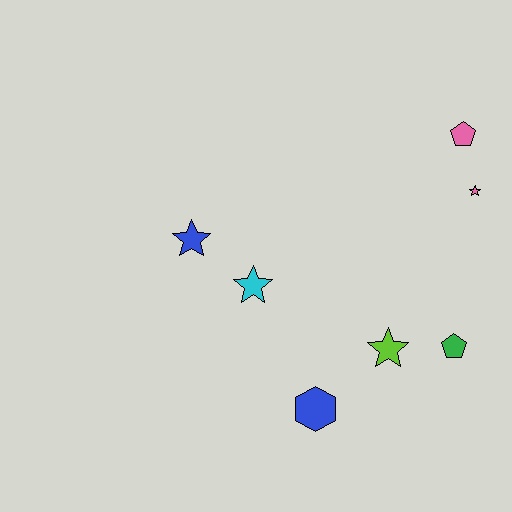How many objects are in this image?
There are 7 objects.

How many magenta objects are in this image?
There are no magenta objects.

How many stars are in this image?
There are 4 stars.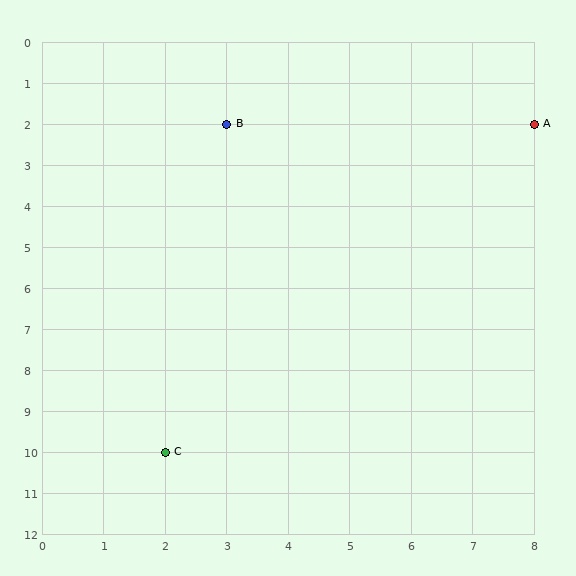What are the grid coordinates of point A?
Point A is at grid coordinates (8, 2).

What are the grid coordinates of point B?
Point B is at grid coordinates (3, 2).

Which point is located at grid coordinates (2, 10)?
Point C is at (2, 10).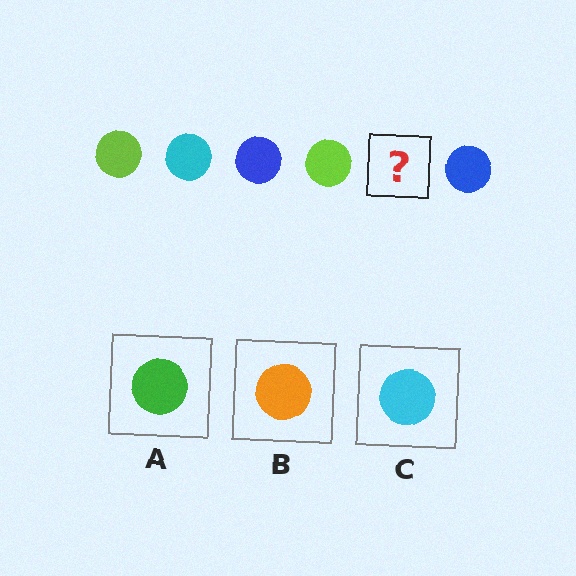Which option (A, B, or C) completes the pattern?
C.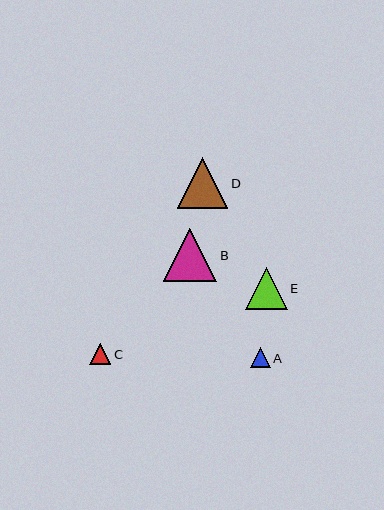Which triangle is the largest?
Triangle B is the largest with a size of approximately 53 pixels.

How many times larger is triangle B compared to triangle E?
Triangle B is approximately 1.3 times the size of triangle E.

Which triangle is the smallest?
Triangle A is the smallest with a size of approximately 20 pixels.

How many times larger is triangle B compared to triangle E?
Triangle B is approximately 1.3 times the size of triangle E.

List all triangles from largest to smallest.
From largest to smallest: B, D, E, C, A.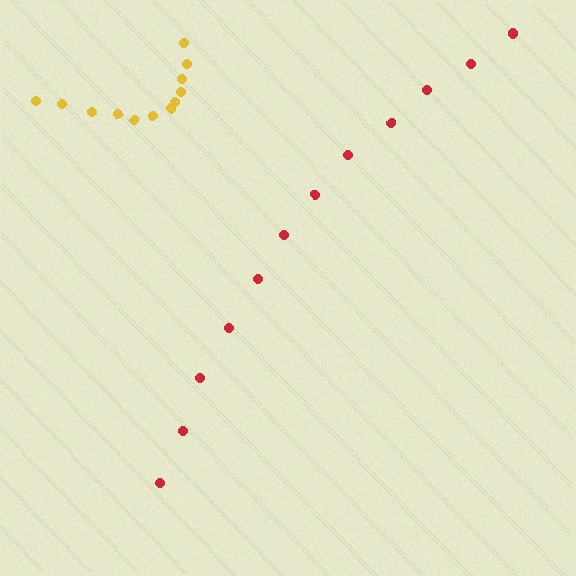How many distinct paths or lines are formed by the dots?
There are 2 distinct paths.